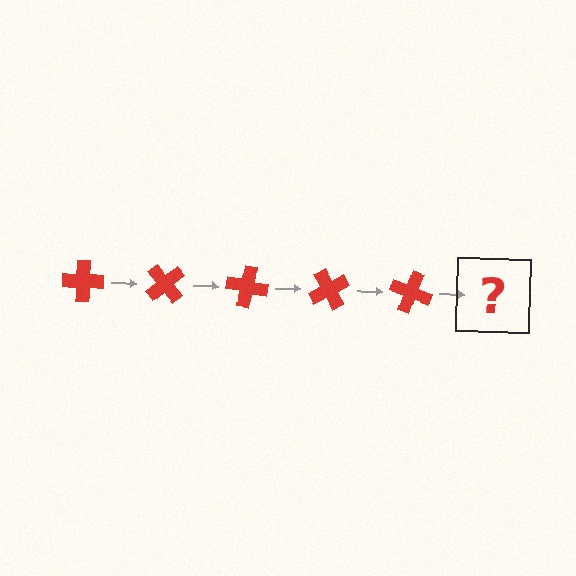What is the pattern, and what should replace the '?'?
The pattern is that the cross rotates 50 degrees each step. The '?' should be a red cross rotated 250 degrees.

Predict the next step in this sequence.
The next step is a red cross rotated 250 degrees.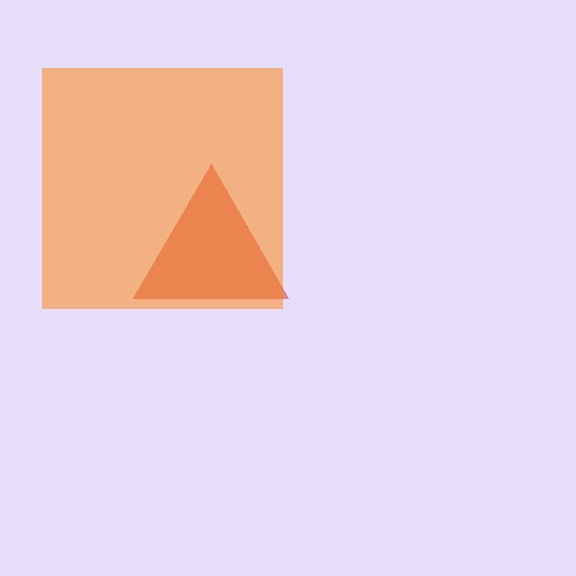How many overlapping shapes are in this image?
There are 2 overlapping shapes in the image.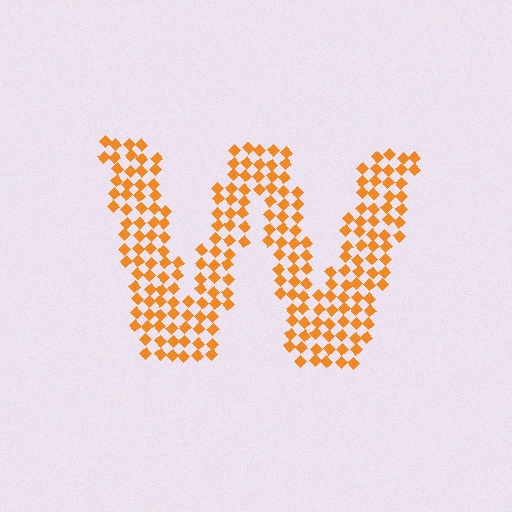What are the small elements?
The small elements are diamonds.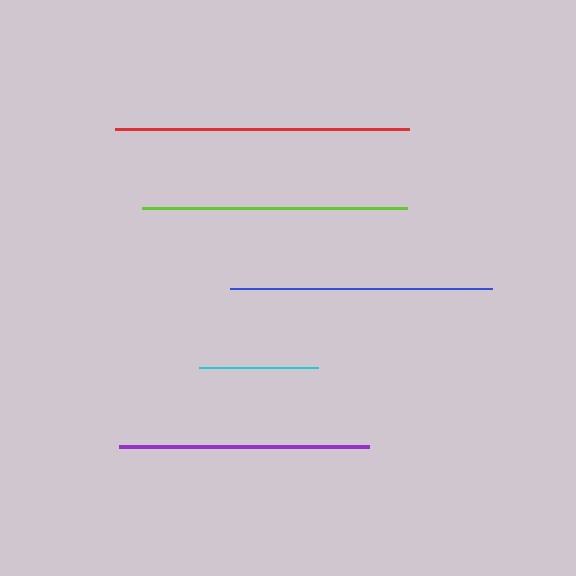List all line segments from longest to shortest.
From longest to shortest: red, lime, blue, purple, cyan.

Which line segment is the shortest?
The cyan line is the shortest at approximately 119 pixels.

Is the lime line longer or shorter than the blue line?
The lime line is longer than the blue line.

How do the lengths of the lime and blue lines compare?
The lime and blue lines are approximately the same length.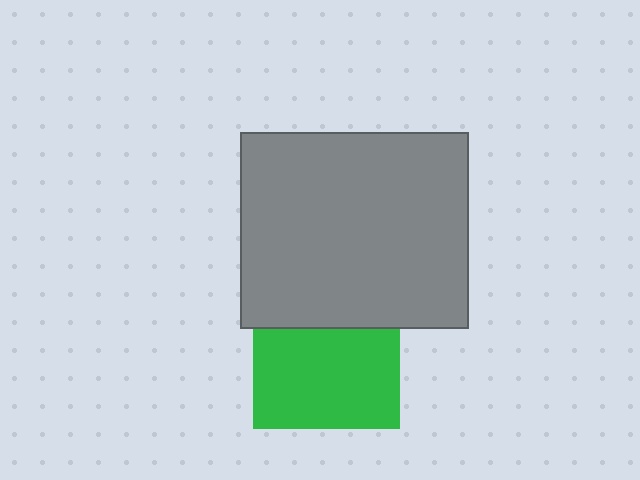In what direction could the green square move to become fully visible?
The green square could move down. That would shift it out from behind the gray rectangle entirely.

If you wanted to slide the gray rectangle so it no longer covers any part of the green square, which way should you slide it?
Slide it up — that is the most direct way to separate the two shapes.